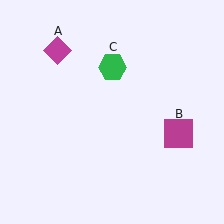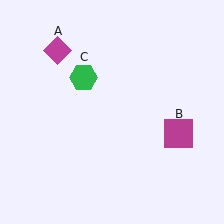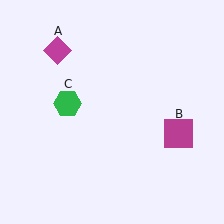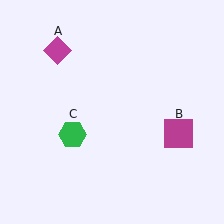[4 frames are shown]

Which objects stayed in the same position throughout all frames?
Magenta diamond (object A) and magenta square (object B) remained stationary.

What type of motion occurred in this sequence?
The green hexagon (object C) rotated counterclockwise around the center of the scene.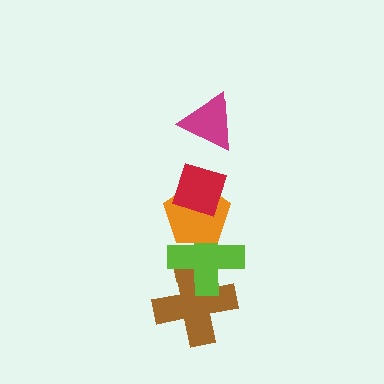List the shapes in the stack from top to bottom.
From top to bottom: the magenta triangle, the red diamond, the orange pentagon, the lime cross, the brown cross.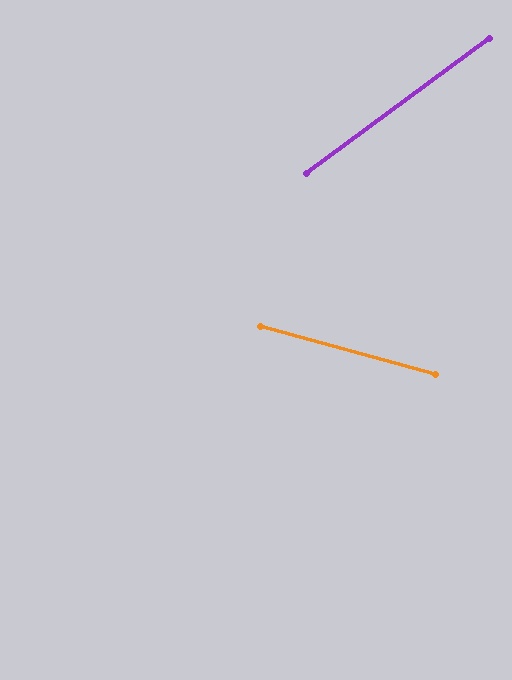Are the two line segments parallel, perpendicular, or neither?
Neither parallel nor perpendicular — they differ by about 52°.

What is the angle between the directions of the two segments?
Approximately 52 degrees.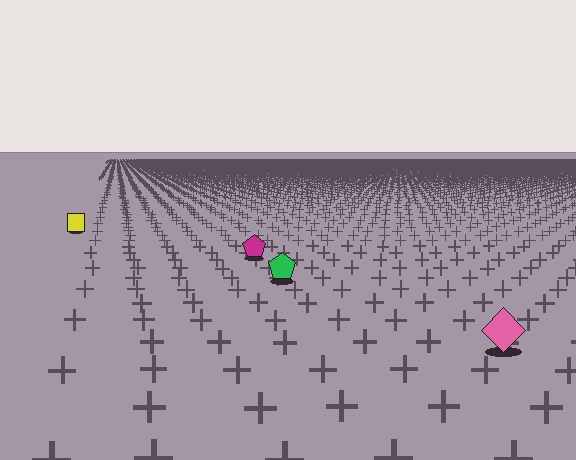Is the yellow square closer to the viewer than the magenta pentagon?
No. The magenta pentagon is closer — you can tell from the texture gradient: the ground texture is coarser near it.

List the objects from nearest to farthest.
From nearest to farthest: the pink diamond, the green pentagon, the magenta pentagon, the yellow square.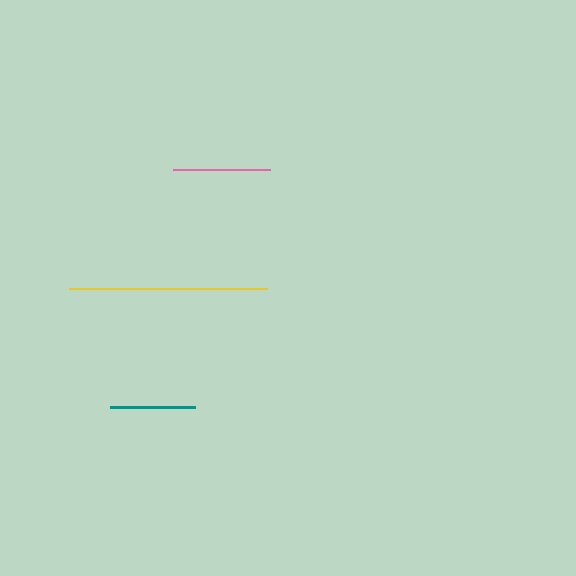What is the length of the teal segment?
The teal segment is approximately 84 pixels long.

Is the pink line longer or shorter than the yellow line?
The yellow line is longer than the pink line.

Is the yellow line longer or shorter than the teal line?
The yellow line is longer than the teal line.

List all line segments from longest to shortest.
From longest to shortest: yellow, pink, teal.